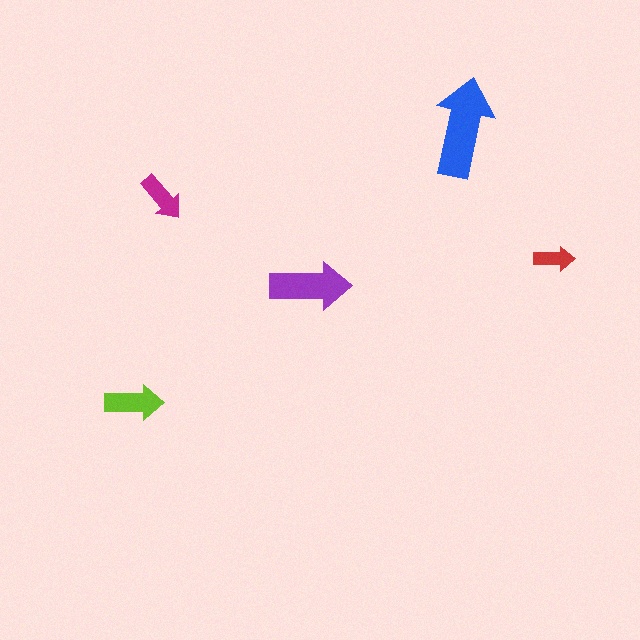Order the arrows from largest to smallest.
the blue one, the purple one, the lime one, the magenta one, the red one.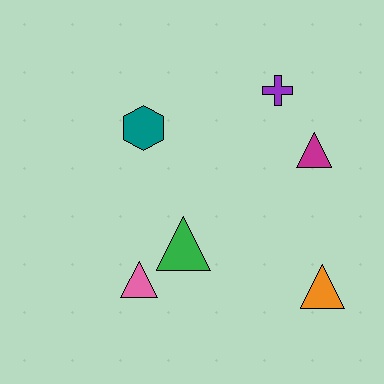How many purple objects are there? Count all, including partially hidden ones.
There is 1 purple object.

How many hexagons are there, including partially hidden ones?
There is 1 hexagon.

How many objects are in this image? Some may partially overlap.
There are 6 objects.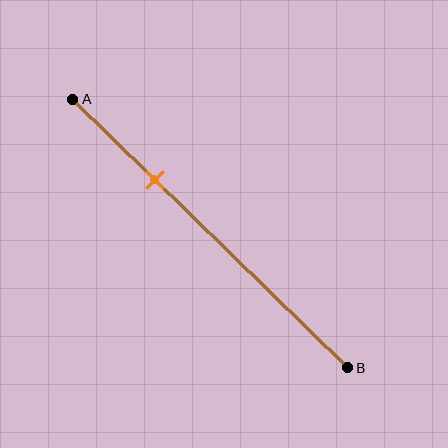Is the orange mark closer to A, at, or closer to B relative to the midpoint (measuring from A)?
The orange mark is closer to point A than the midpoint of segment AB.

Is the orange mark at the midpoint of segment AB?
No, the mark is at about 30% from A, not at the 50% midpoint.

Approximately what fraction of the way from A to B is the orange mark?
The orange mark is approximately 30% of the way from A to B.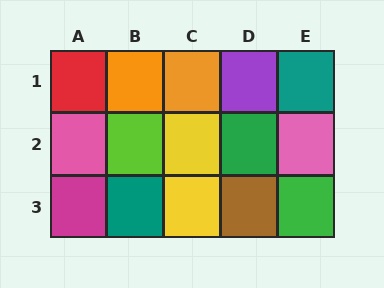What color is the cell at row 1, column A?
Red.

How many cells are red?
1 cell is red.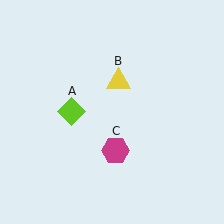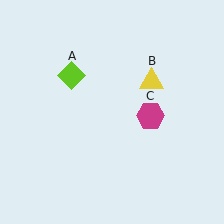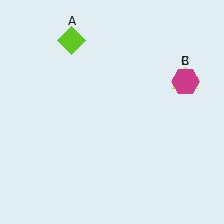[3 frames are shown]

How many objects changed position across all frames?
3 objects changed position: lime diamond (object A), yellow triangle (object B), magenta hexagon (object C).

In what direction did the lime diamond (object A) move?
The lime diamond (object A) moved up.